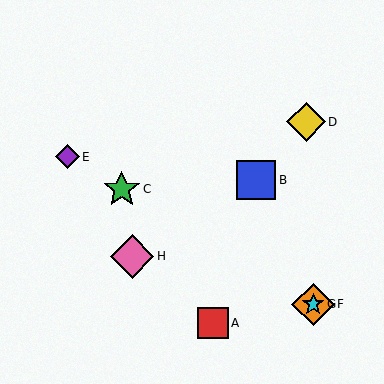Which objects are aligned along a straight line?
Objects C, E, F, G are aligned along a straight line.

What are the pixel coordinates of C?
Object C is at (122, 189).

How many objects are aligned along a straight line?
4 objects (C, E, F, G) are aligned along a straight line.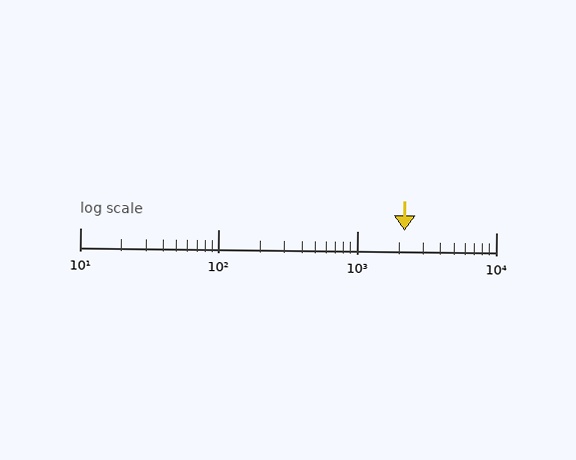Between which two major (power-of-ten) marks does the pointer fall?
The pointer is between 1000 and 10000.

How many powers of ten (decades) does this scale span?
The scale spans 3 decades, from 10 to 10000.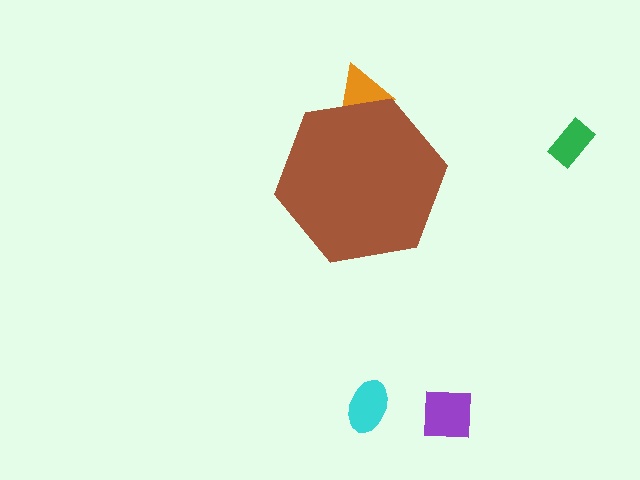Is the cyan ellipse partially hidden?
No, the cyan ellipse is fully visible.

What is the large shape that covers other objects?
A brown hexagon.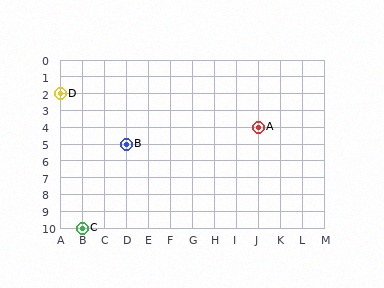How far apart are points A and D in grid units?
Points A and D are 9 columns and 2 rows apart (about 9.2 grid units diagonally).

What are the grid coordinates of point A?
Point A is at grid coordinates (J, 4).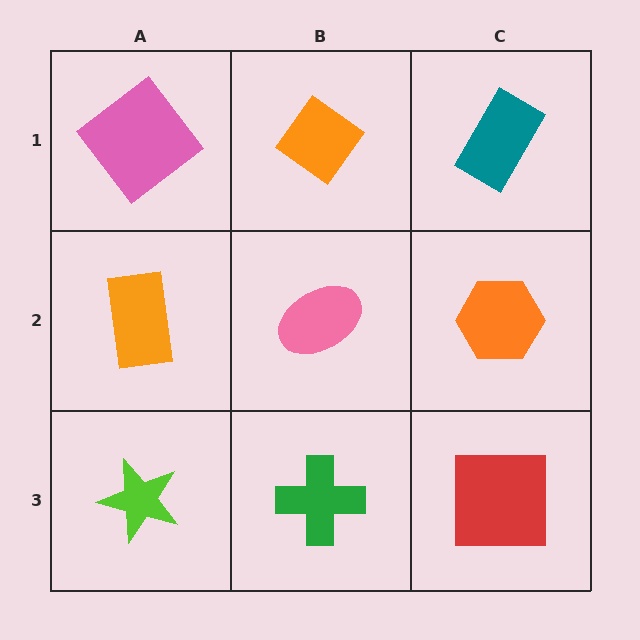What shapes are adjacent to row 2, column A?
A pink diamond (row 1, column A), a lime star (row 3, column A), a pink ellipse (row 2, column B).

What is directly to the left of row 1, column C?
An orange diamond.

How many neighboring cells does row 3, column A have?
2.